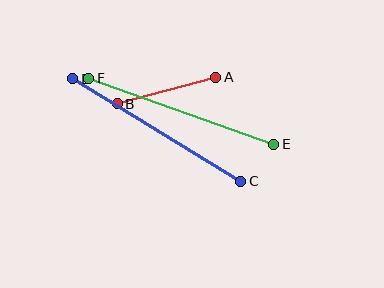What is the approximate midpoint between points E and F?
The midpoint is at approximately (181, 111) pixels.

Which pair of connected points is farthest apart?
Points C and D are farthest apart.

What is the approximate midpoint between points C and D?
The midpoint is at approximately (157, 130) pixels.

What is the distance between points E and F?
The distance is approximately 196 pixels.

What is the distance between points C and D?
The distance is approximately 197 pixels.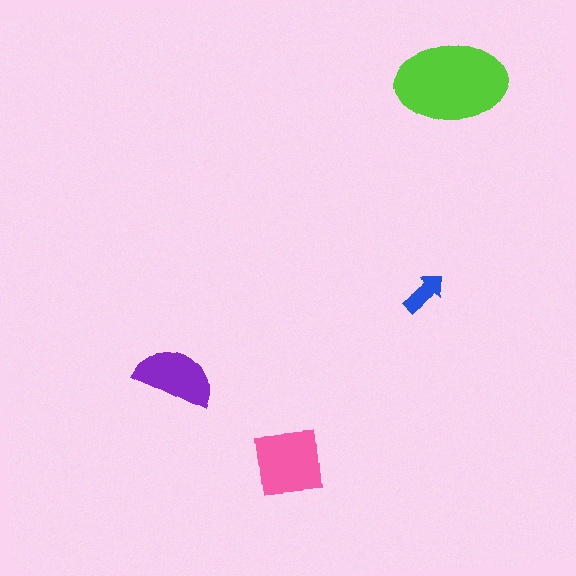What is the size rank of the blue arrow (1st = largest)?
4th.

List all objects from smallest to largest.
The blue arrow, the purple semicircle, the pink square, the lime ellipse.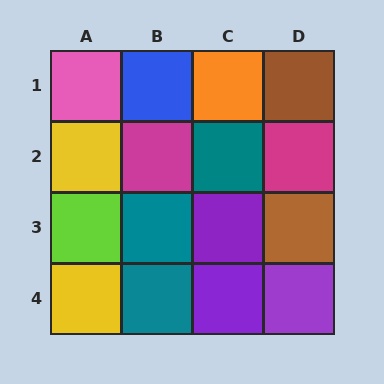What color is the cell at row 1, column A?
Pink.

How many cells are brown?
2 cells are brown.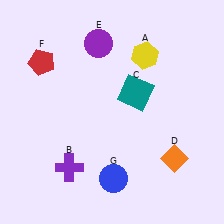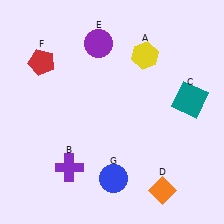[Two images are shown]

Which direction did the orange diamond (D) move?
The orange diamond (D) moved down.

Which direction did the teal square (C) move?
The teal square (C) moved right.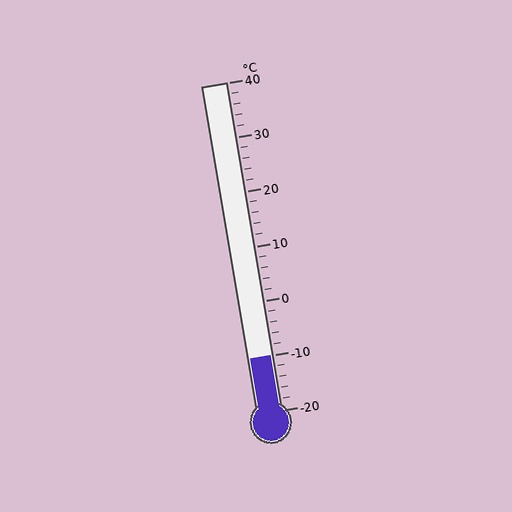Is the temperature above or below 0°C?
The temperature is below 0°C.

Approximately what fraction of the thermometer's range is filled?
The thermometer is filled to approximately 15% of its range.